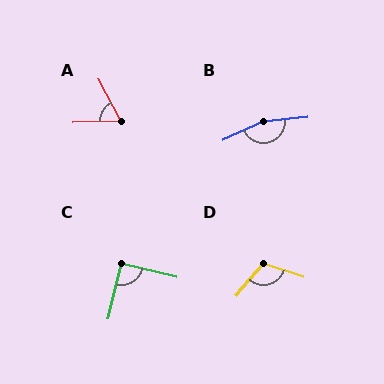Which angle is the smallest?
A, at approximately 63 degrees.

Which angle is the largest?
B, at approximately 161 degrees.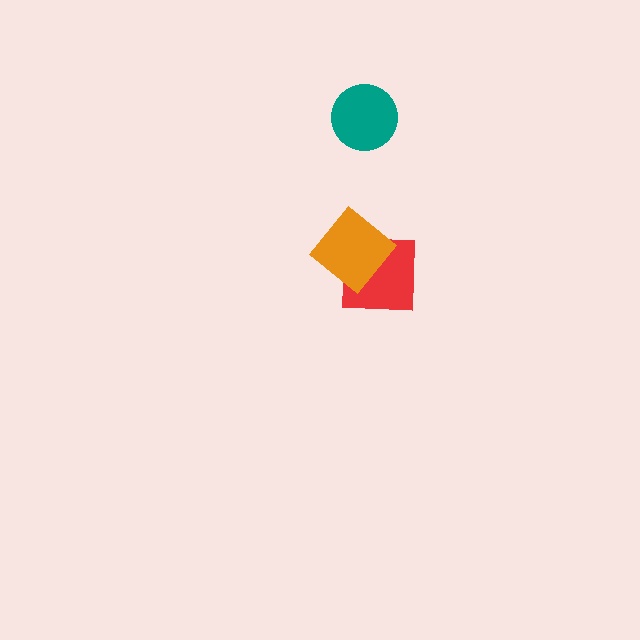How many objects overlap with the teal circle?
0 objects overlap with the teal circle.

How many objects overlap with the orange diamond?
1 object overlaps with the orange diamond.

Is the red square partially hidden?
Yes, it is partially covered by another shape.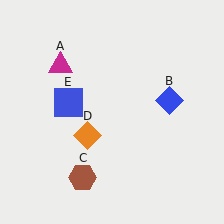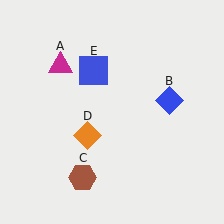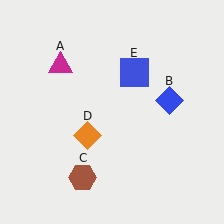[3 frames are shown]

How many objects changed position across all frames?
1 object changed position: blue square (object E).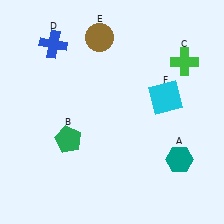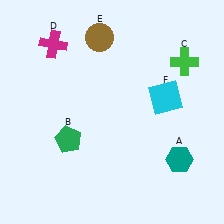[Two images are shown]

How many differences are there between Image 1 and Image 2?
There is 1 difference between the two images.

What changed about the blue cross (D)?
In Image 1, D is blue. In Image 2, it changed to magenta.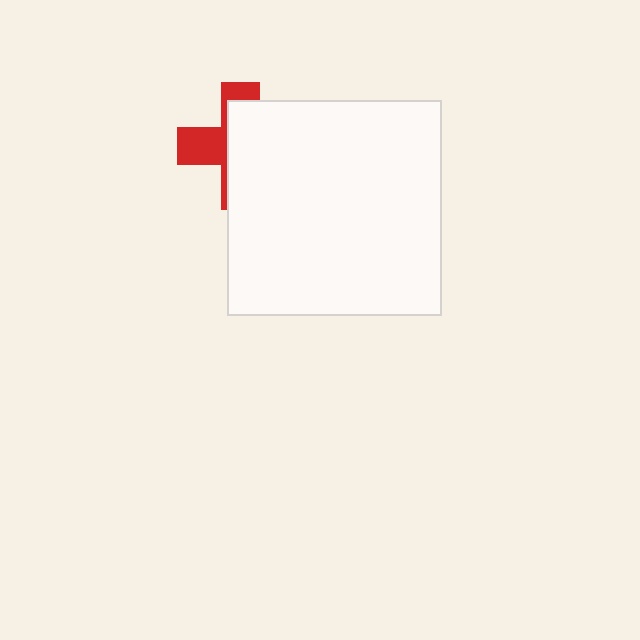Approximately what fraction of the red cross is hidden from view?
Roughly 63% of the red cross is hidden behind the white square.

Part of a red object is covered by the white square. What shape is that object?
It is a cross.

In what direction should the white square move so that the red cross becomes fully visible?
The white square should move right. That is the shortest direction to clear the overlap and leave the red cross fully visible.